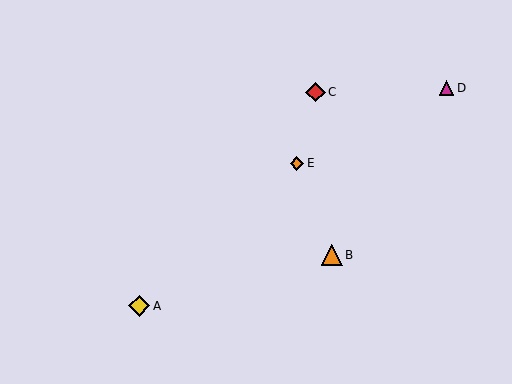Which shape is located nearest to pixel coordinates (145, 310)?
The yellow diamond (labeled A) at (139, 306) is nearest to that location.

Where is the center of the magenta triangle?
The center of the magenta triangle is at (447, 88).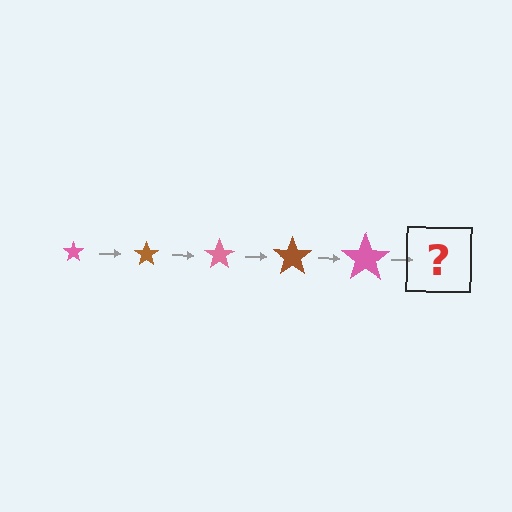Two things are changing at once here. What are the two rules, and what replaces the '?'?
The two rules are that the star grows larger each step and the color cycles through pink and brown. The '?' should be a brown star, larger than the previous one.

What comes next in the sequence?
The next element should be a brown star, larger than the previous one.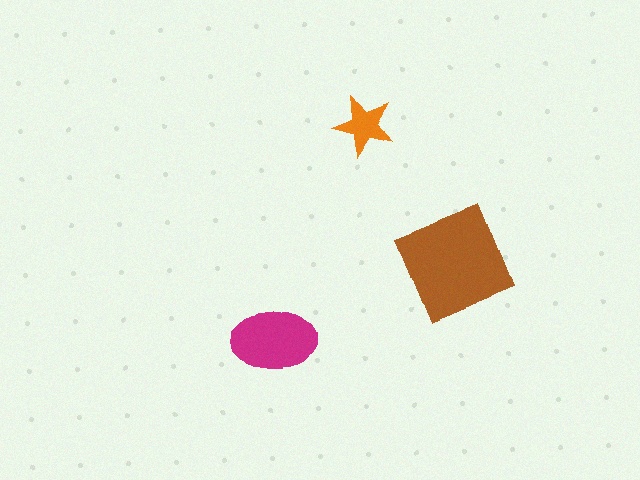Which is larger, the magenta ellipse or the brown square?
The brown square.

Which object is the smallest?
The orange star.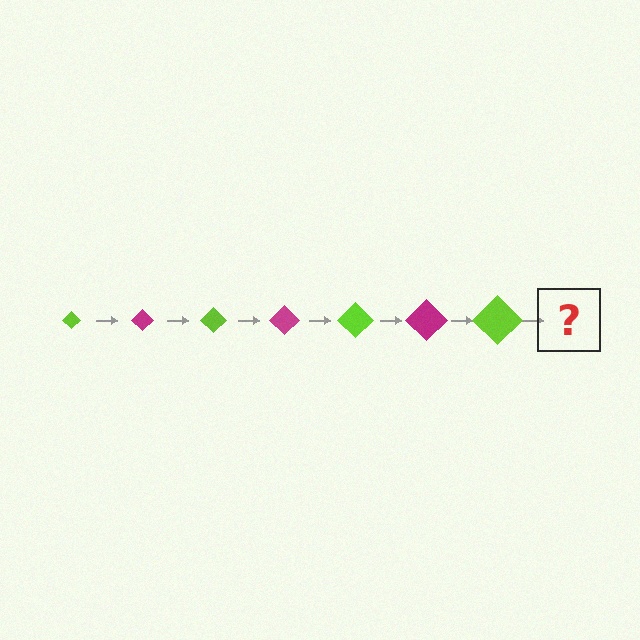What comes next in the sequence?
The next element should be a magenta diamond, larger than the previous one.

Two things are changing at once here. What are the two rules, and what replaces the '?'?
The two rules are that the diamond grows larger each step and the color cycles through lime and magenta. The '?' should be a magenta diamond, larger than the previous one.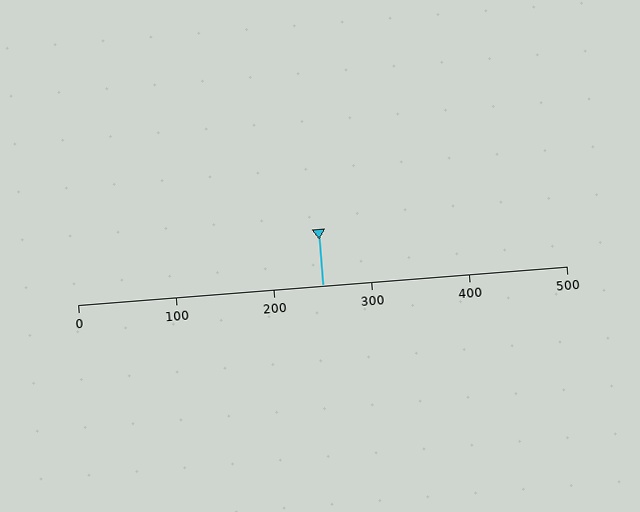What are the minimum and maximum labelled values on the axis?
The axis runs from 0 to 500.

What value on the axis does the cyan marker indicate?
The marker indicates approximately 250.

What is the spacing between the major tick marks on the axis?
The major ticks are spaced 100 apart.